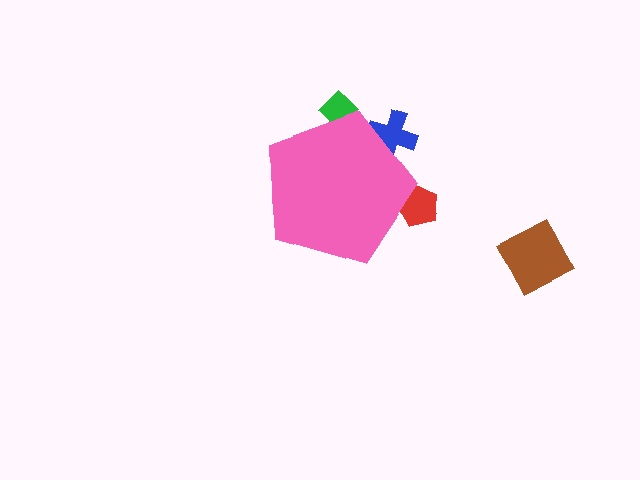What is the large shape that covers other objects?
A pink pentagon.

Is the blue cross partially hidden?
Yes, the blue cross is partially hidden behind the pink pentagon.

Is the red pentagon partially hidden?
Yes, the red pentagon is partially hidden behind the pink pentagon.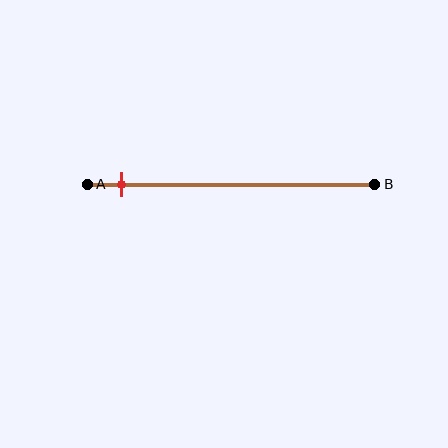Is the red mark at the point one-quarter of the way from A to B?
No, the mark is at about 10% from A, not at the 25% one-quarter point.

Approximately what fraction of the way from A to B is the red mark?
The red mark is approximately 10% of the way from A to B.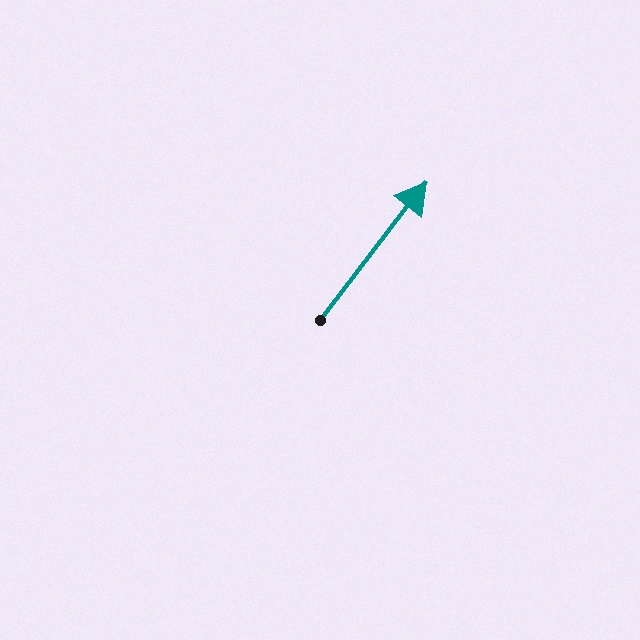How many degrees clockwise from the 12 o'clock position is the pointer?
Approximately 38 degrees.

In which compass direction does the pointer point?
Northeast.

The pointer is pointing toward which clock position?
Roughly 1 o'clock.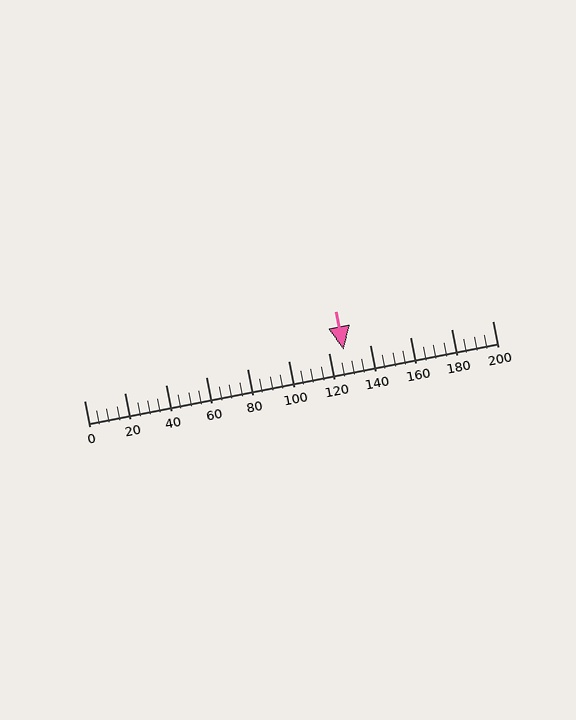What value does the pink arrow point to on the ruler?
The pink arrow points to approximately 127.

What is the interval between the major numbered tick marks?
The major tick marks are spaced 20 units apart.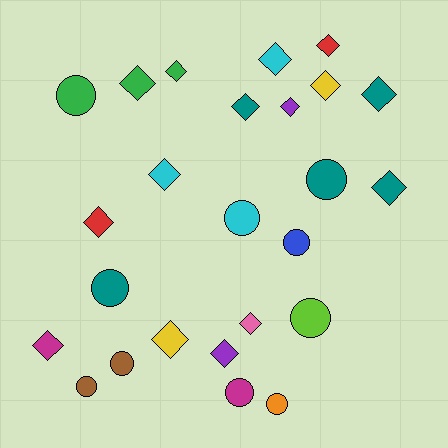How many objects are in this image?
There are 25 objects.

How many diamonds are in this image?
There are 15 diamonds.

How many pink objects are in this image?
There is 1 pink object.